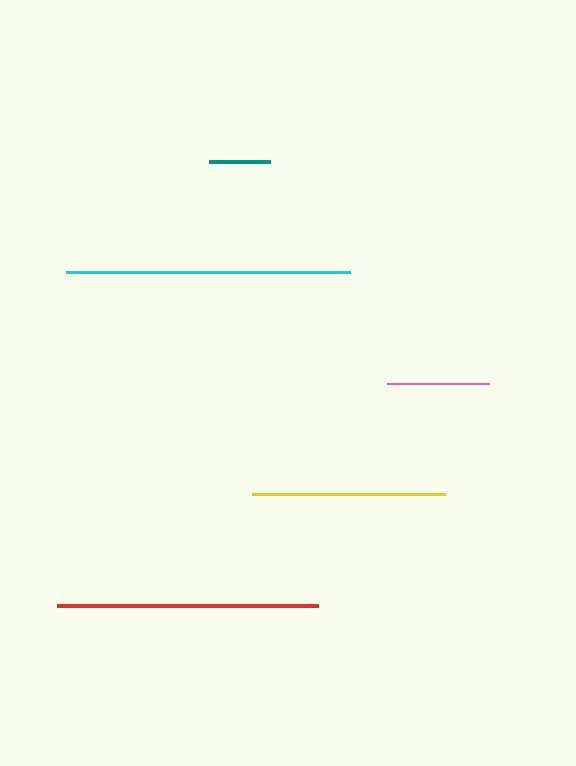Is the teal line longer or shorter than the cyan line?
The cyan line is longer than the teal line.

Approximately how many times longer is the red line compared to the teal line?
The red line is approximately 4.3 times the length of the teal line.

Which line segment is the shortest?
The teal line is the shortest at approximately 60 pixels.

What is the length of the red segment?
The red segment is approximately 261 pixels long.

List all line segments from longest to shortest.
From longest to shortest: cyan, red, yellow, pink, teal.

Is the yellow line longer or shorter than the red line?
The red line is longer than the yellow line.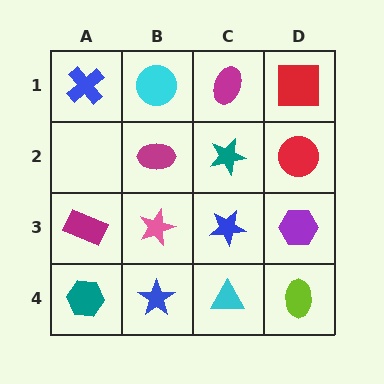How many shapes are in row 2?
3 shapes.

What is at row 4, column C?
A cyan triangle.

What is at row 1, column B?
A cyan circle.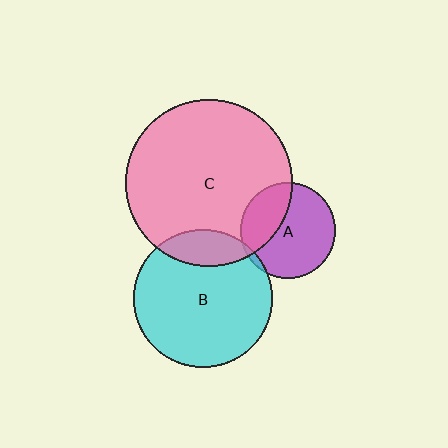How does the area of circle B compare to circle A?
Approximately 2.1 times.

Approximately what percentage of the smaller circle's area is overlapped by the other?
Approximately 35%.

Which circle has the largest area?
Circle C (pink).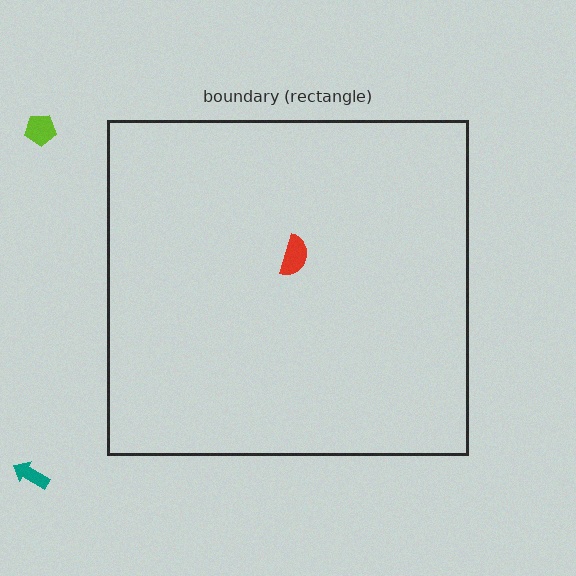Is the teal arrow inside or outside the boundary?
Outside.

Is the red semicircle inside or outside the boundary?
Inside.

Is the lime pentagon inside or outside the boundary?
Outside.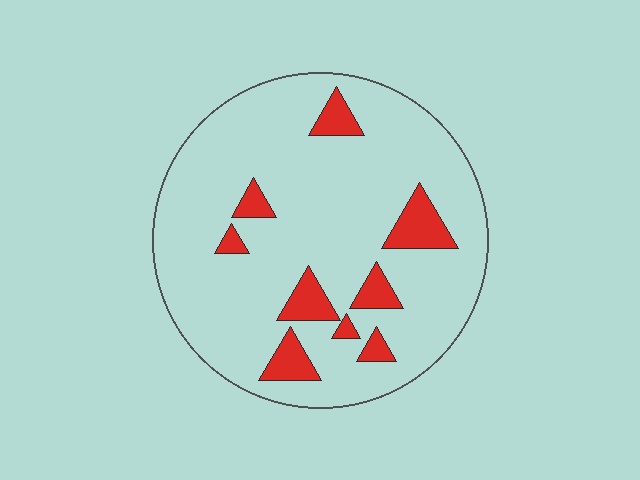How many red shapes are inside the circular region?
9.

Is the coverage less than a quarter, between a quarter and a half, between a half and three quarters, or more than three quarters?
Less than a quarter.